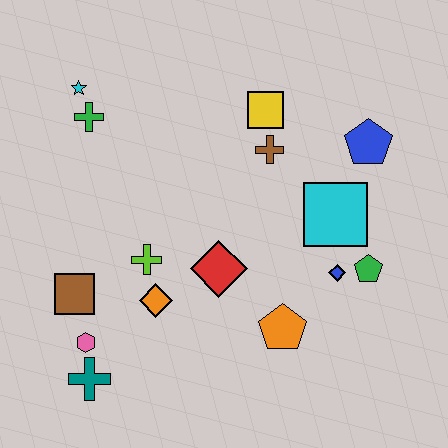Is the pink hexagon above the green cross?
No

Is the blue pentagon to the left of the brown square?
No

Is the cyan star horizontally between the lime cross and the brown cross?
No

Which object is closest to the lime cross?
The orange diamond is closest to the lime cross.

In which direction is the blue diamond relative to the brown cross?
The blue diamond is below the brown cross.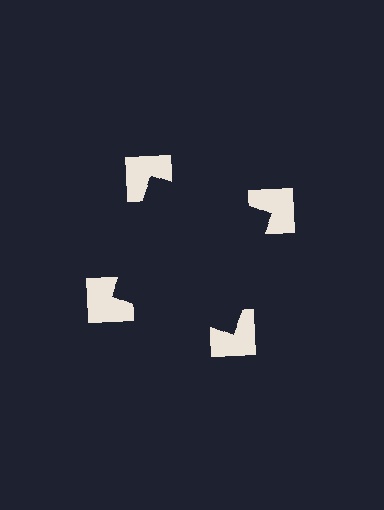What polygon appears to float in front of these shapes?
An illusory square — its edges are inferred from the aligned wedge cuts in the notched squares, not physically drawn.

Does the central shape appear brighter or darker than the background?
It typically appears slightly darker than the background, even though no actual brightness change is drawn.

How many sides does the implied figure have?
4 sides.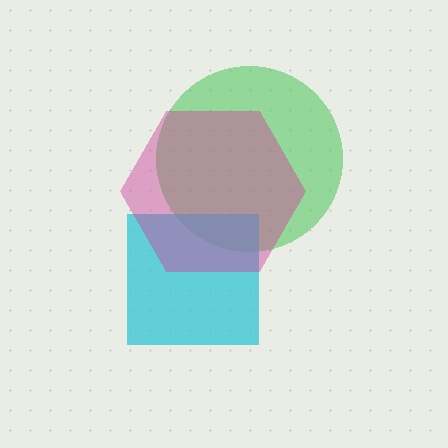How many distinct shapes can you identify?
There are 3 distinct shapes: a green circle, a cyan square, a magenta hexagon.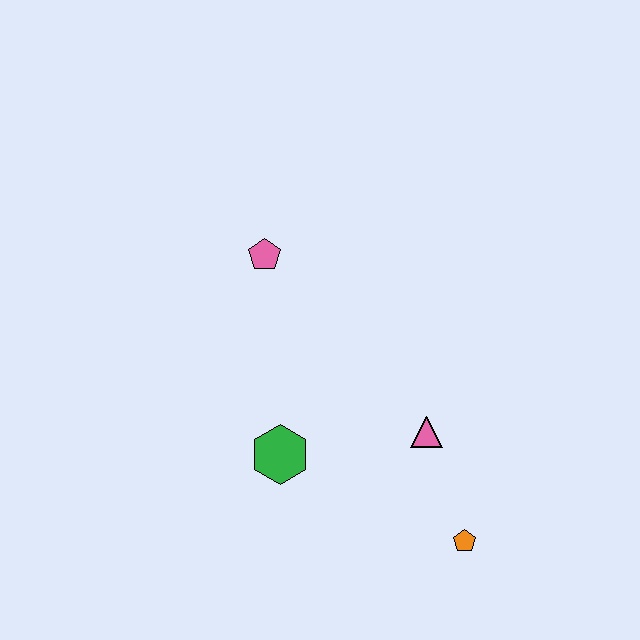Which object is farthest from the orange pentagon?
The pink pentagon is farthest from the orange pentagon.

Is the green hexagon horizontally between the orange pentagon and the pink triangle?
No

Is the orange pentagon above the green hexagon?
No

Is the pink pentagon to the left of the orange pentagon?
Yes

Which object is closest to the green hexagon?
The pink triangle is closest to the green hexagon.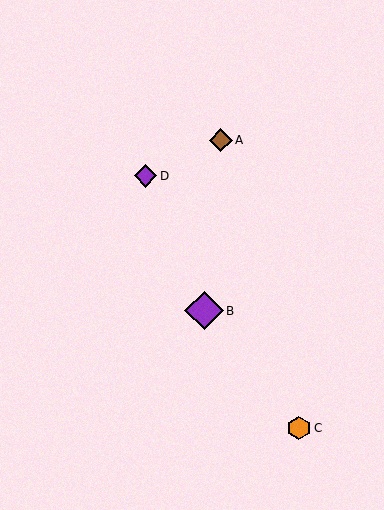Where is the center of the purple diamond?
The center of the purple diamond is at (145, 176).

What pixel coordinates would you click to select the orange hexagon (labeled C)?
Click at (299, 428) to select the orange hexagon C.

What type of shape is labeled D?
Shape D is a purple diamond.